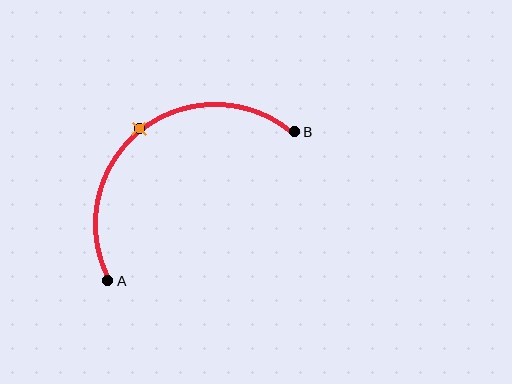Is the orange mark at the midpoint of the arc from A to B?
Yes. The orange mark lies on the arc at equal arc-length from both A and B — it is the arc midpoint.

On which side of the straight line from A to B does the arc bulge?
The arc bulges above and to the left of the straight line connecting A and B.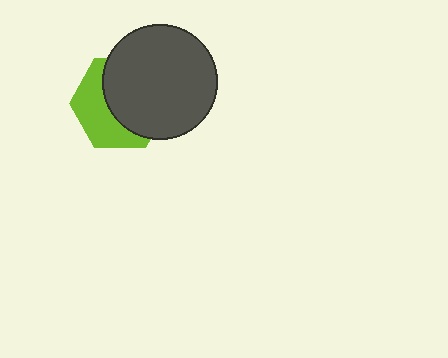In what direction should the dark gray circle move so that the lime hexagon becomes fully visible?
The dark gray circle should move toward the upper-right. That is the shortest direction to clear the overlap and leave the lime hexagon fully visible.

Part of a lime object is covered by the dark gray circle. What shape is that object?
It is a hexagon.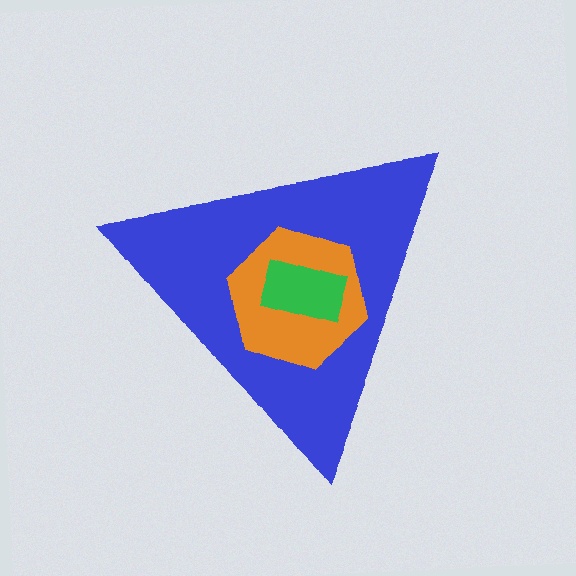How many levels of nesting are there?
3.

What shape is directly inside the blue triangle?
The orange hexagon.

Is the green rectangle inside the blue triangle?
Yes.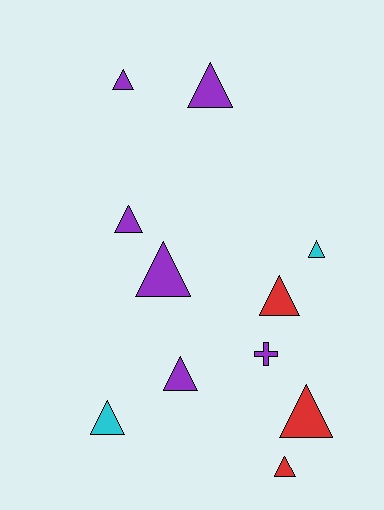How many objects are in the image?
There are 11 objects.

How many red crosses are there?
There are no red crosses.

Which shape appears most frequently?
Triangle, with 10 objects.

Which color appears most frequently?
Purple, with 6 objects.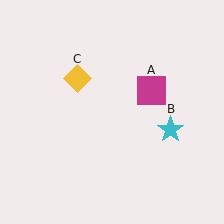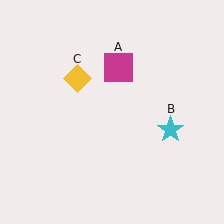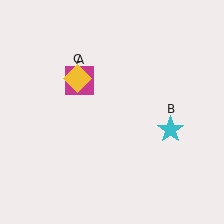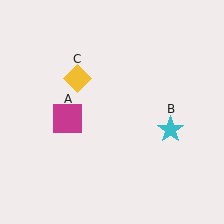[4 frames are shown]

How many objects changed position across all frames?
1 object changed position: magenta square (object A).